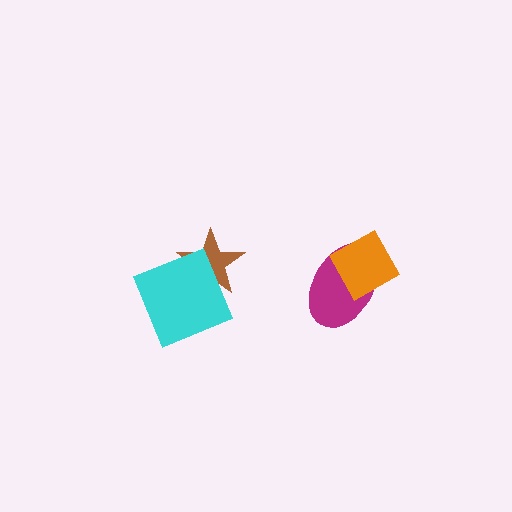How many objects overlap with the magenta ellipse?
1 object overlaps with the magenta ellipse.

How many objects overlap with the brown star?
1 object overlaps with the brown star.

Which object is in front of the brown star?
The cyan square is in front of the brown star.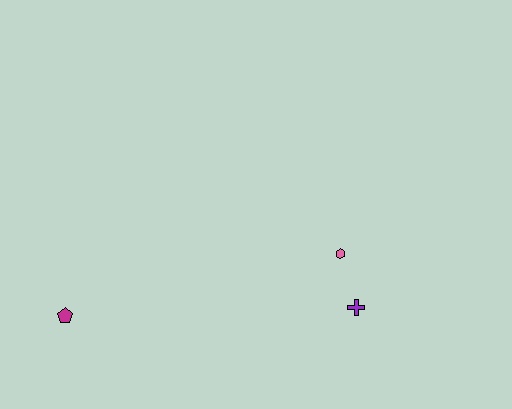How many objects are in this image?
There are 3 objects.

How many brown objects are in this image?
There are no brown objects.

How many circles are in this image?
There are no circles.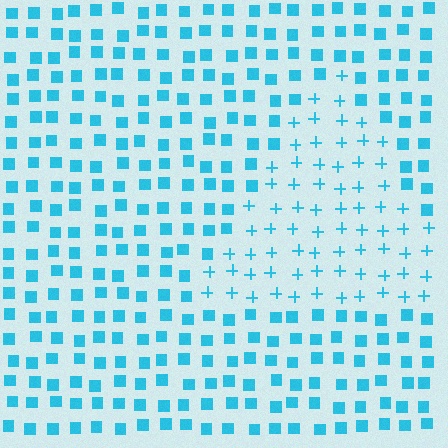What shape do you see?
I see a triangle.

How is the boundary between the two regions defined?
The boundary is defined by a change in element shape: plus signs inside vs. squares outside. All elements share the same color and spacing.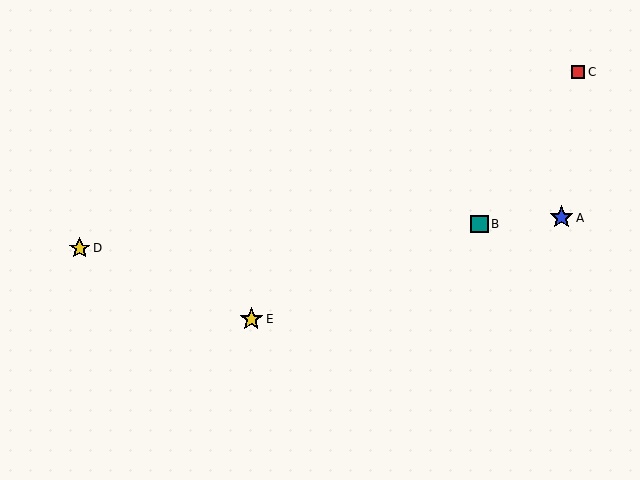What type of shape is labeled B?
Shape B is a teal square.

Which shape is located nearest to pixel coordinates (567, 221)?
The blue star (labeled A) at (562, 218) is nearest to that location.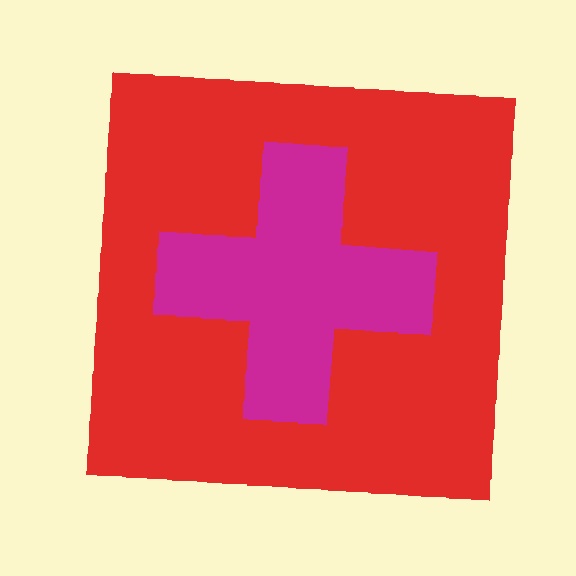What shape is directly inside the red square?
The magenta cross.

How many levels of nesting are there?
2.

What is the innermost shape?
The magenta cross.